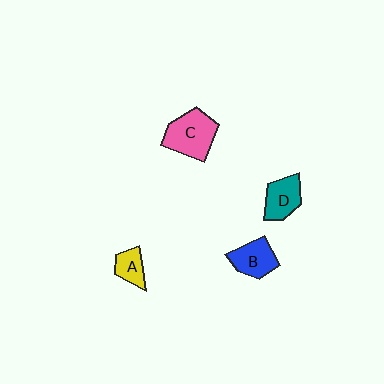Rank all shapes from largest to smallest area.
From largest to smallest: C (pink), D (teal), B (blue), A (yellow).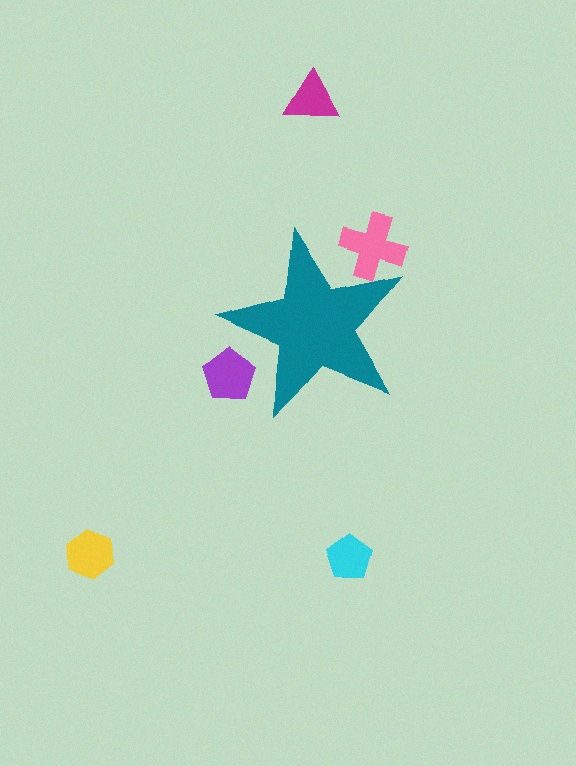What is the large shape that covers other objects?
A teal star.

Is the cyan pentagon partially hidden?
No, the cyan pentagon is fully visible.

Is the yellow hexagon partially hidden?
No, the yellow hexagon is fully visible.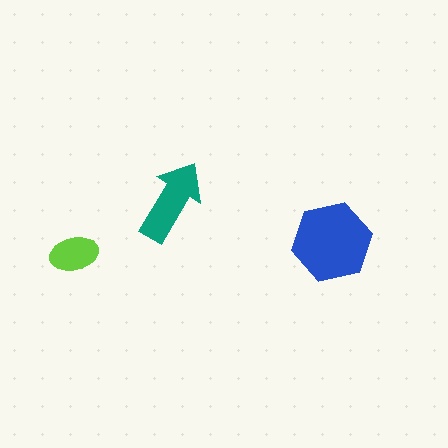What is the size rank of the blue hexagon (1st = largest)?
1st.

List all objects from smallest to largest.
The lime ellipse, the teal arrow, the blue hexagon.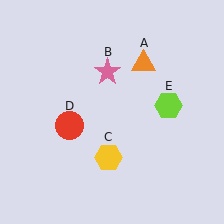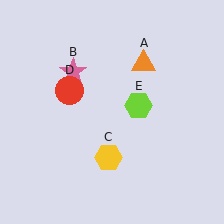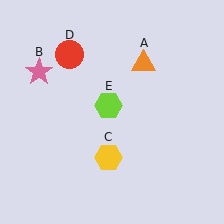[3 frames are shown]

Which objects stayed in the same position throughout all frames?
Orange triangle (object A) and yellow hexagon (object C) remained stationary.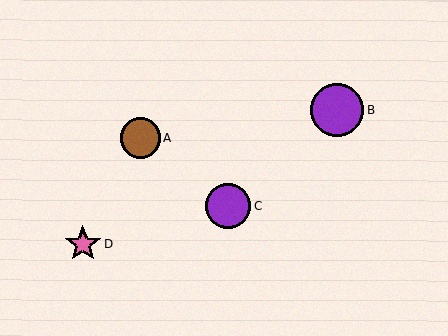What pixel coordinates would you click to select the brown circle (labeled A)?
Click at (140, 138) to select the brown circle A.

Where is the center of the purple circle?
The center of the purple circle is at (337, 110).